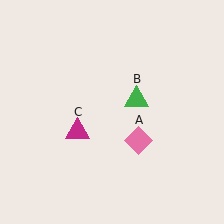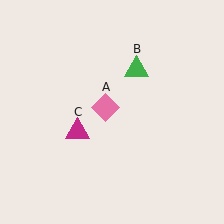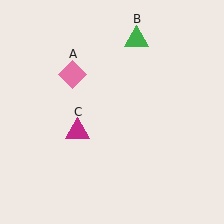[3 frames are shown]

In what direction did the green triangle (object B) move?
The green triangle (object B) moved up.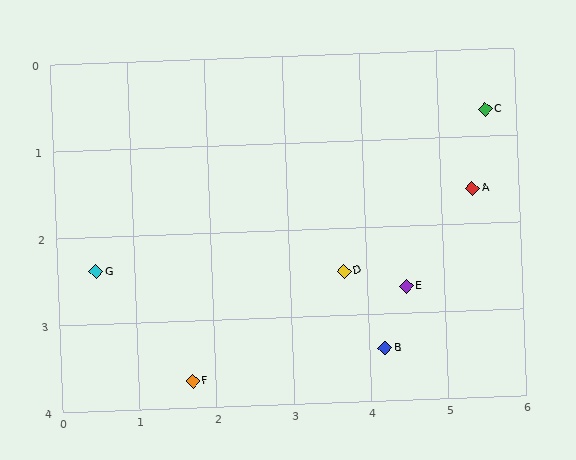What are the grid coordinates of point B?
Point B is at approximately (4.2, 3.4).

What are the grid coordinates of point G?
Point G is at approximately (0.5, 2.4).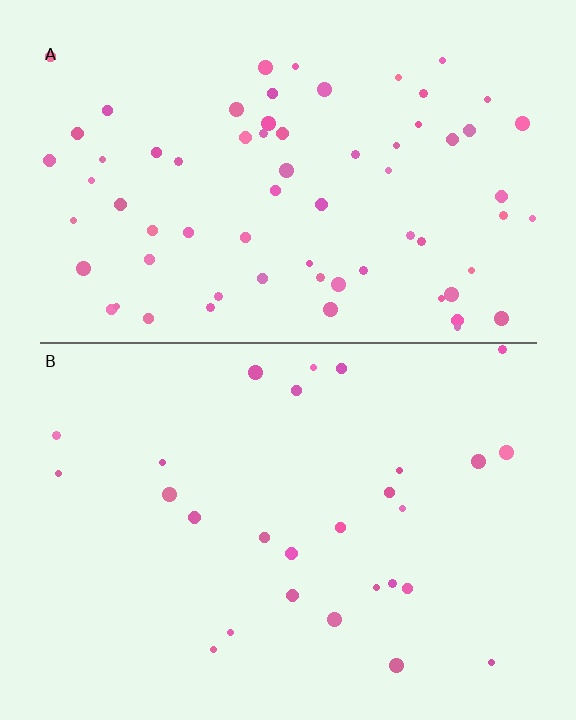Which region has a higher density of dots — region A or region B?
A (the top).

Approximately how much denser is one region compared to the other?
Approximately 2.5× — region A over region B.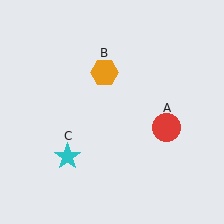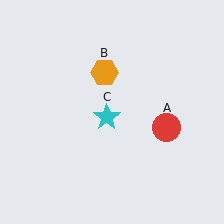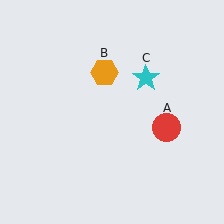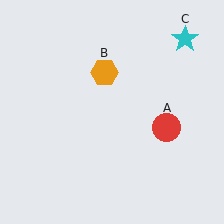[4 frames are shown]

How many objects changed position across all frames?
1 object changed position: cyan star (object C).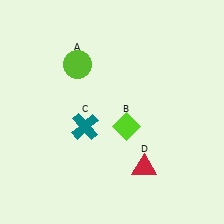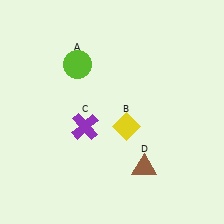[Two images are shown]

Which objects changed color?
B changed from lime to yellow. C changed from teal to purple. D changed from red to brown.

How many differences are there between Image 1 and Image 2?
There are 3 differences between the two images.